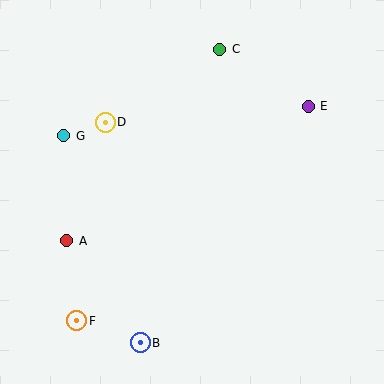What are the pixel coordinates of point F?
Point F is at (77, 321).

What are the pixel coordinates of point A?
Point A is at (67, 241).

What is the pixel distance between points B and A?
The distance between B and A is 126 pixels.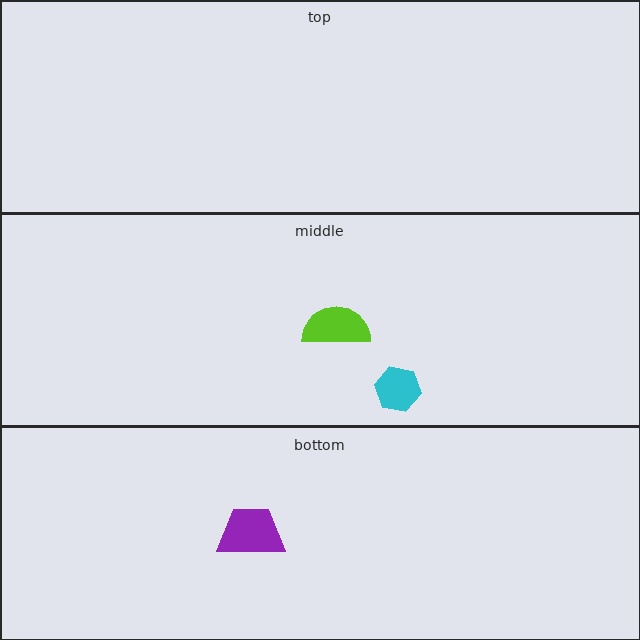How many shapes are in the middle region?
2.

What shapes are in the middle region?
The cyan hexagon, the lime semicircle.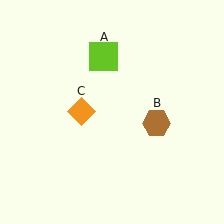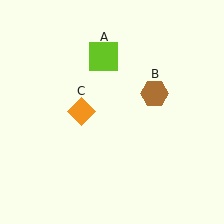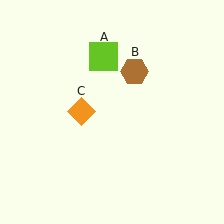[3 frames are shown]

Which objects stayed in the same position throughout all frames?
Lime square (object A) and orange diamond (object C) remained stationary.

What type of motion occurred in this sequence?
The brown hexagon (object B) rotated counterclockwise around the center of the scene.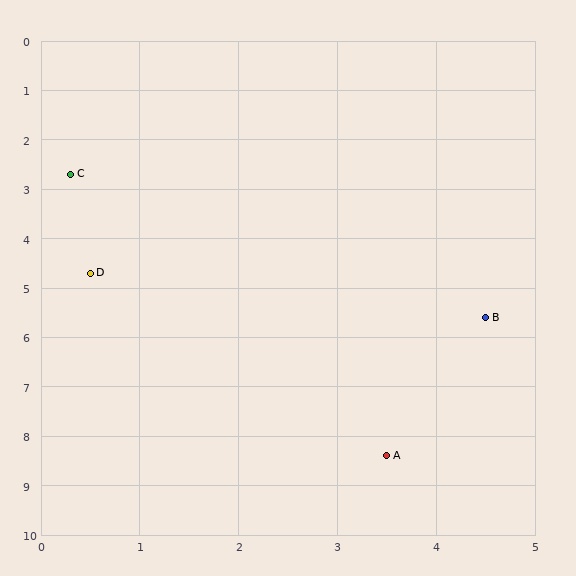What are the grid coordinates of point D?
Point D is at approximately (0.5, 4.7).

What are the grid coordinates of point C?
Point C is at approximately (0.3, 2.7).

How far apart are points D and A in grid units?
Points D and A are about 4.8 grid units apart.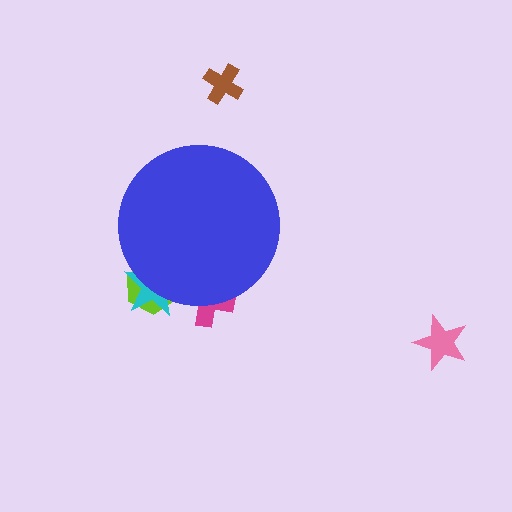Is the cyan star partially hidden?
Yes, the cyan star is partially hidden behind the blue circle.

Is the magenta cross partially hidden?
Yes, the magenta cross is partially hidden behind the blue circle.